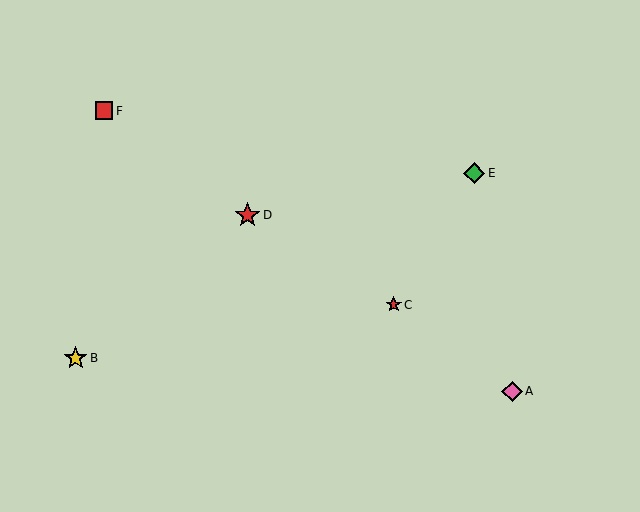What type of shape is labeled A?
Shape A is a pink diamond.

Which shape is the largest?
The red star (labeled D) is the largest.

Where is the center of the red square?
The center of the red square is at (104, 111).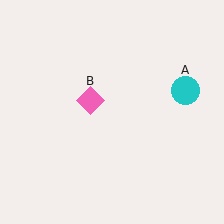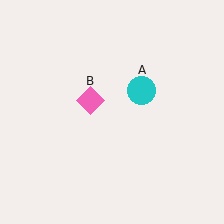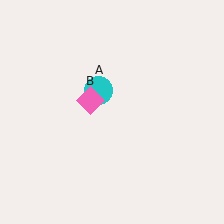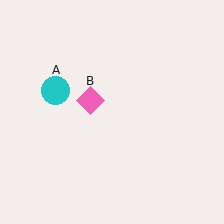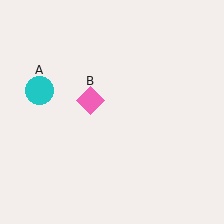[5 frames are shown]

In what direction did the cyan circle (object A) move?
The cyan circle (object A) moved left.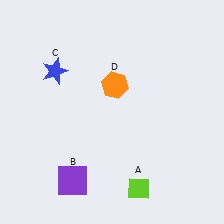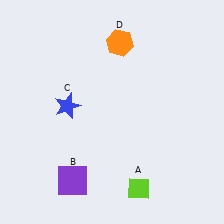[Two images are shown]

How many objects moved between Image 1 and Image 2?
2 objects moved between the two images.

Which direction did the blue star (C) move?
The blue star (C) moved down.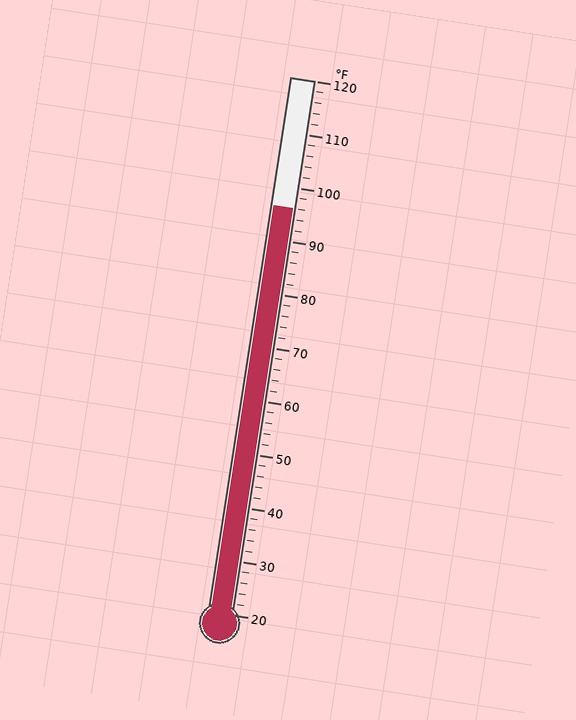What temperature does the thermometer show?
The thermometer shows approximately 96°F.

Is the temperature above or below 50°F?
The temperature is above 50°F.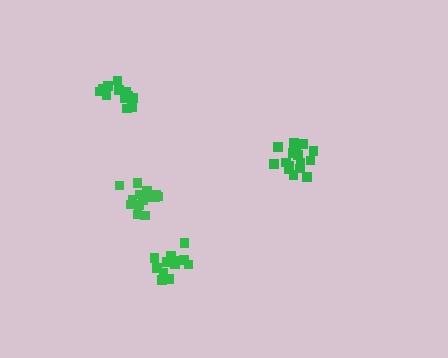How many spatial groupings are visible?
There are 4 spatial groupings.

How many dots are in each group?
Group 1: 14 dots, Group 2: 17 dots, Group 3: 15 dots, Group 4: 12 dots (58 total).